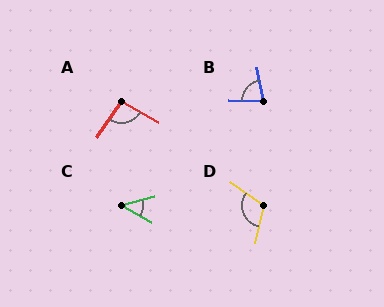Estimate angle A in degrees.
Approximately 96 degrees.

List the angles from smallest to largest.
C (44°), B (77°), A (96°), D (112°).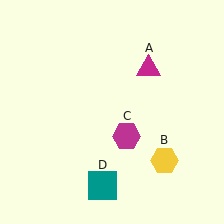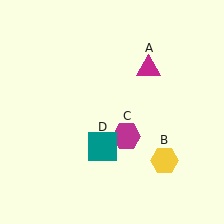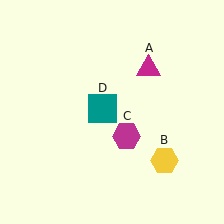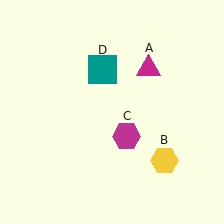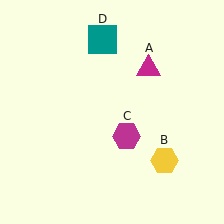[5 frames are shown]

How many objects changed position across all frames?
1 object changed position: teal square (object D).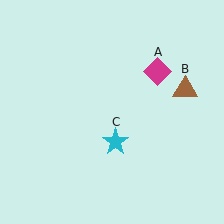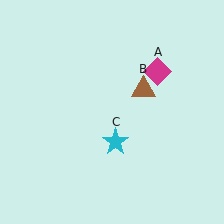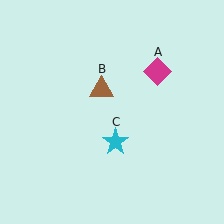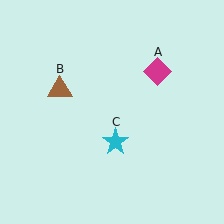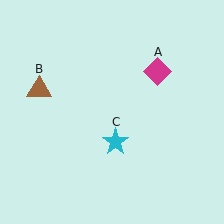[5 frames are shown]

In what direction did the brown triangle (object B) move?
The brown triangle (object B) moved left.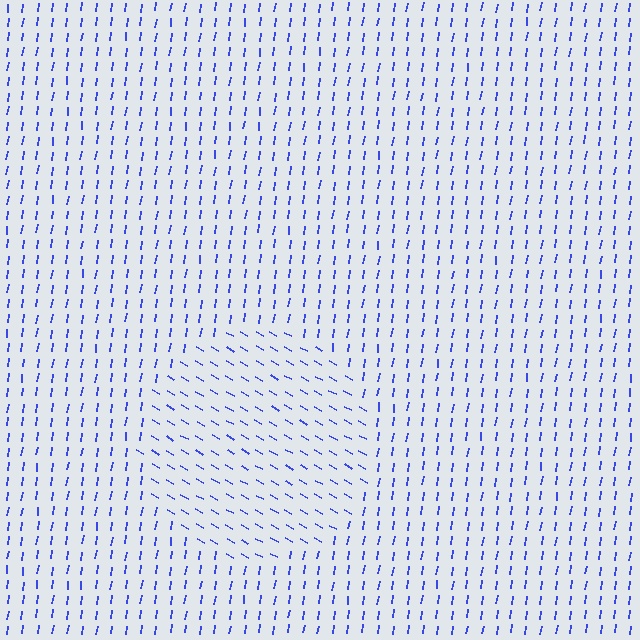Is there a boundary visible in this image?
Yes, there is a texture boundary formed by a change in line orientation.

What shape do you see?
I see a circle.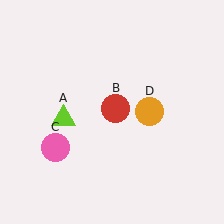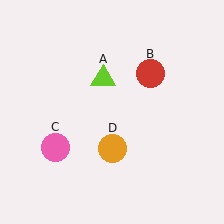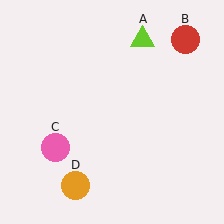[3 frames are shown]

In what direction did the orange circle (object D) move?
The orange circle (object D) moved down and to the left.